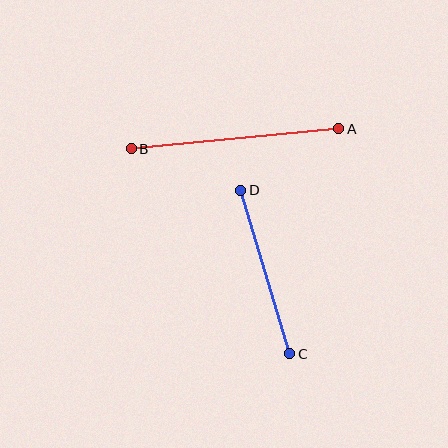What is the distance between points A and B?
The distance is approximately 208 pixels.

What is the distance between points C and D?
The distance is approximately 171 pixels.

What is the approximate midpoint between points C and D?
The midpoint is at approximately (265, 272) pixels.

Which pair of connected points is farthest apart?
Points A and B are farthest apart.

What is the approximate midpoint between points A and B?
The midpoint is at approximately (235, 139) pixels.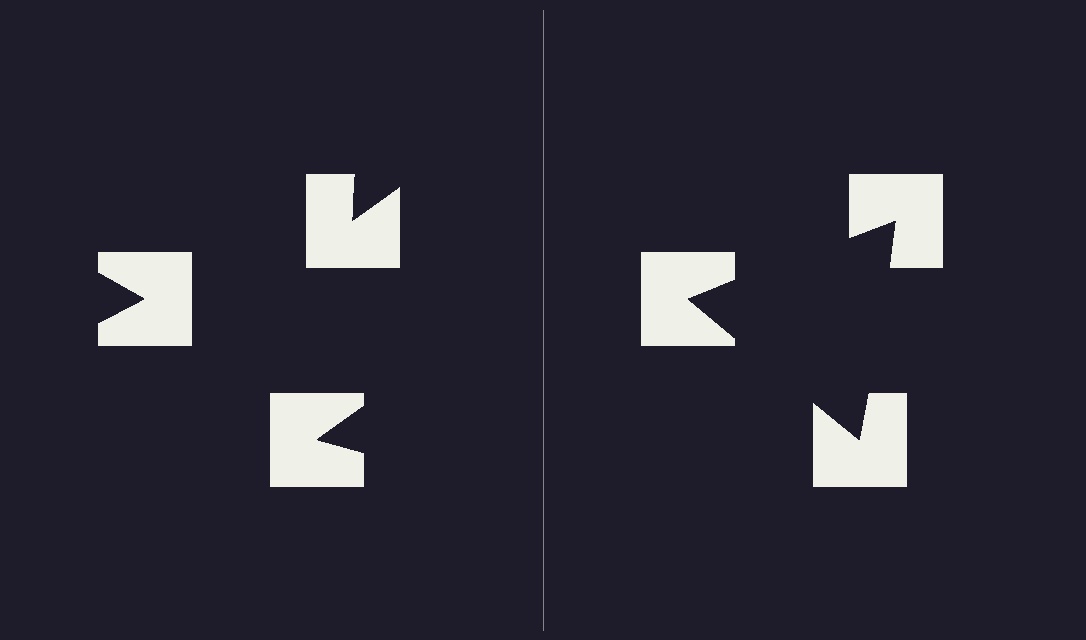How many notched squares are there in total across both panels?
6 — 3 on each side.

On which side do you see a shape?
An illusory triangle appears on the right side. On the left side the wedge cuts are rotated, so no coherent shape forms.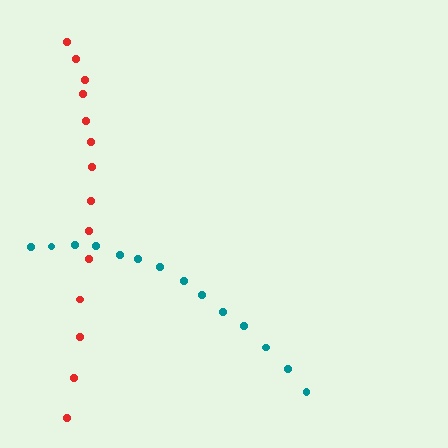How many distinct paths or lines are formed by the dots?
There are 2 distinct paths.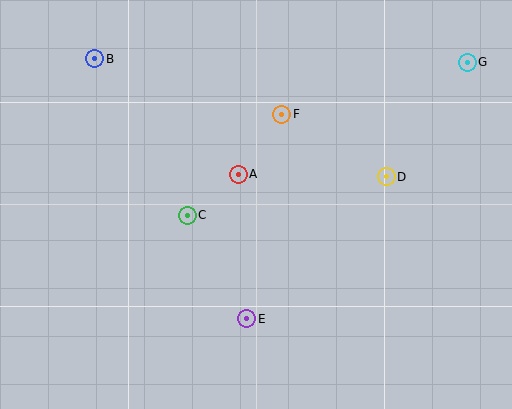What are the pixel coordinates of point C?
Point C is at (187, 215).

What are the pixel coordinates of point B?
Point B is at (95, 59).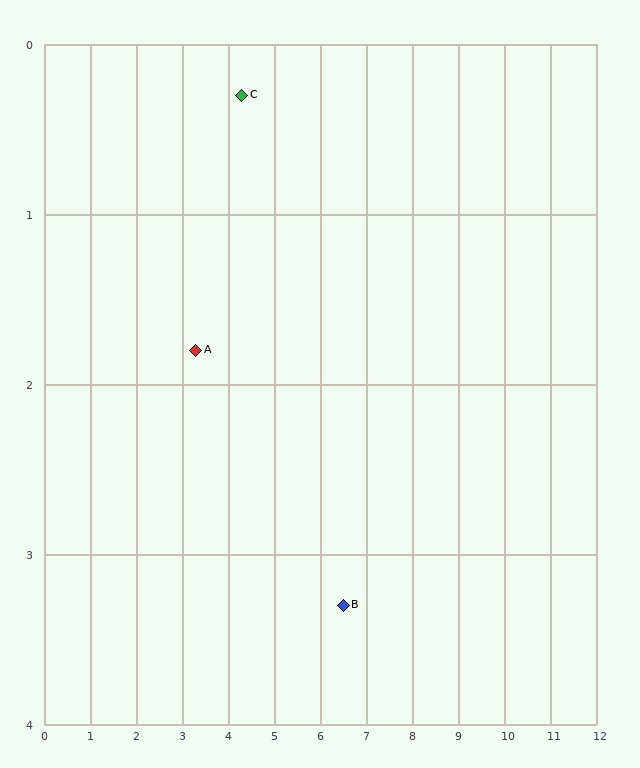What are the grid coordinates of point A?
Point A is at approximately (3.3, 1.8).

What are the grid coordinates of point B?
Point B is at approximately (6.5, 3.3).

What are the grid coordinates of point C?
Point C is at approximately (4.3, 0.3).